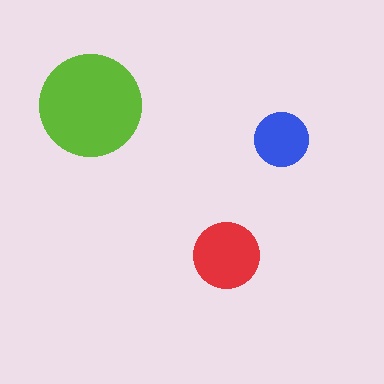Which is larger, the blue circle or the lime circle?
The lime one.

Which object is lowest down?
The red circle is bottommost.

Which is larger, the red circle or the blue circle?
The red one.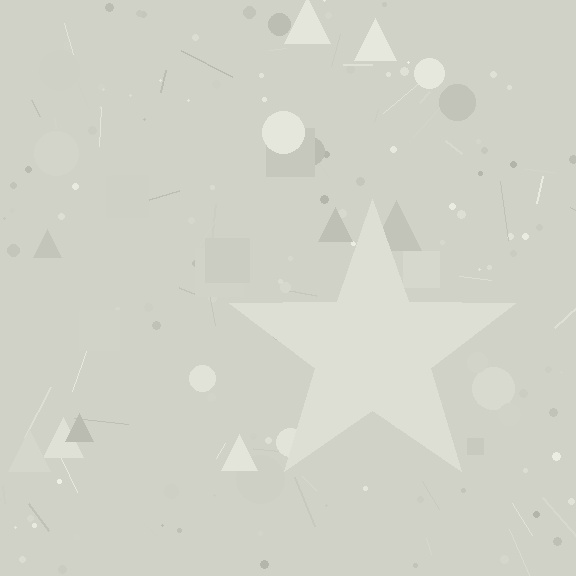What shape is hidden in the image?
A star is hidden in the image.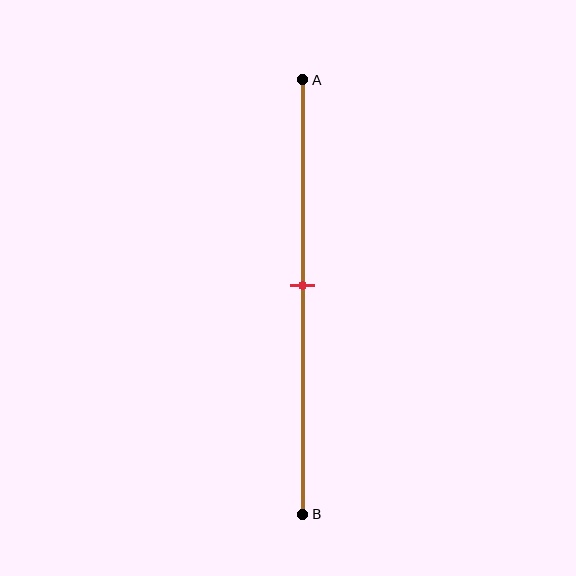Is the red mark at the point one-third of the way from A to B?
No, the mark is at about 45% from A, not at the 33% one-third point.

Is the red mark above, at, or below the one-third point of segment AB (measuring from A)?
The red mark is below the one-third point of segment AB.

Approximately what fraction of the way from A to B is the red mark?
The red mark is approximately 45% of the way from A to B.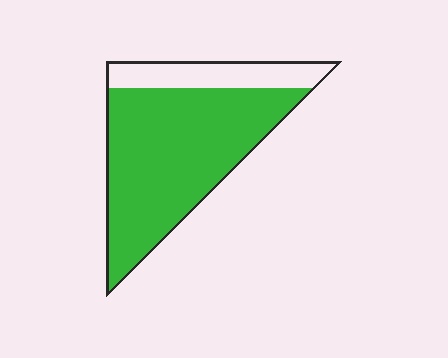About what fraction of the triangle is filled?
About four fifths (4/5).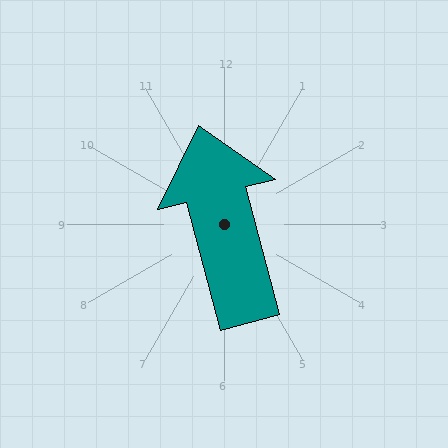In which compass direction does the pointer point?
North.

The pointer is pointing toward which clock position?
Roughly 12 o'clock.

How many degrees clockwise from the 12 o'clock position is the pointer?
Approximately 345 degrees.